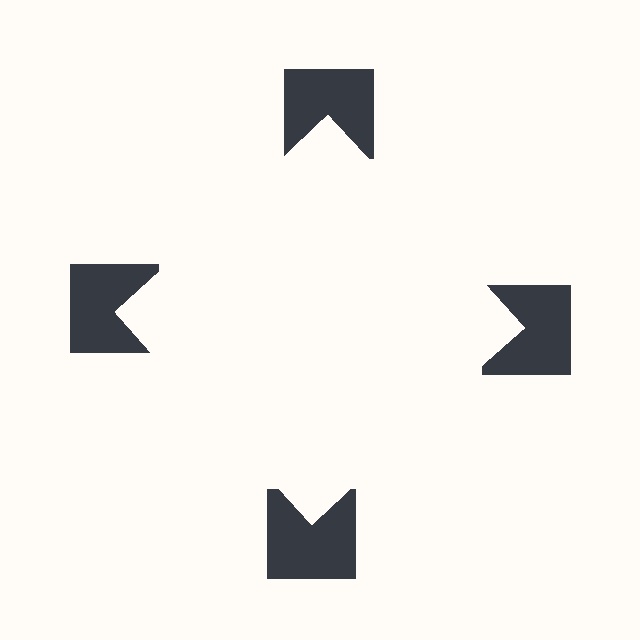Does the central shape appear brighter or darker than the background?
It typically appears slightly brighter than the background, even though no actual brightness change is drawn.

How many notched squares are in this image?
There are 4 — one at each vertex of the illusory square.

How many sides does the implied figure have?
4 sides.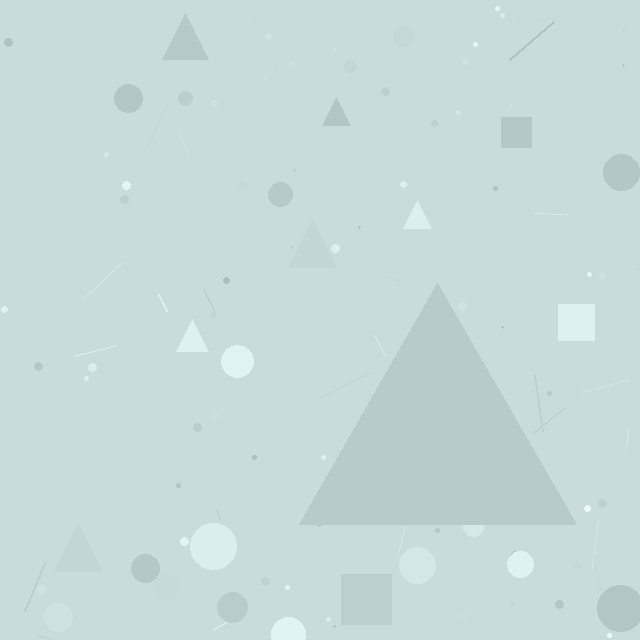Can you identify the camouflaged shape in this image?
The camouflaged shape is a triangle.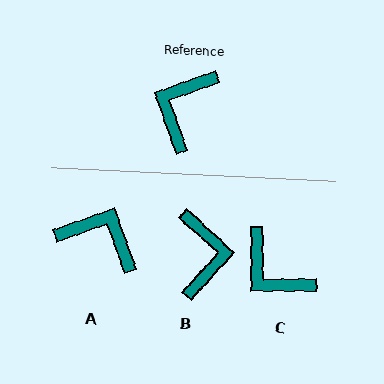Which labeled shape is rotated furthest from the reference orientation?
B, about 152 degrees away.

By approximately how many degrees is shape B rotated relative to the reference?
Approximately 152 degrees clockwise.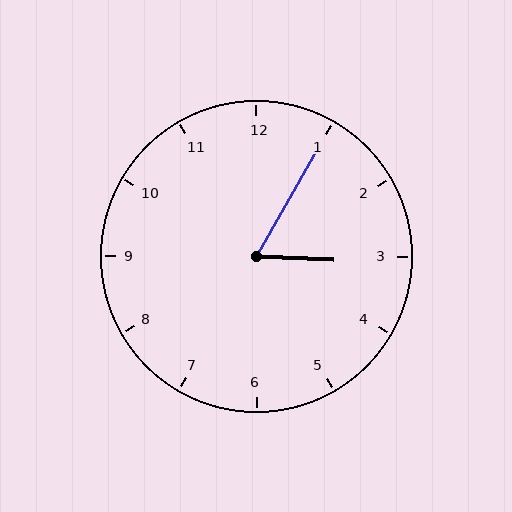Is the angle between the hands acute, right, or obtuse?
It is acute.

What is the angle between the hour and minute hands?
Approximately 62 degrees.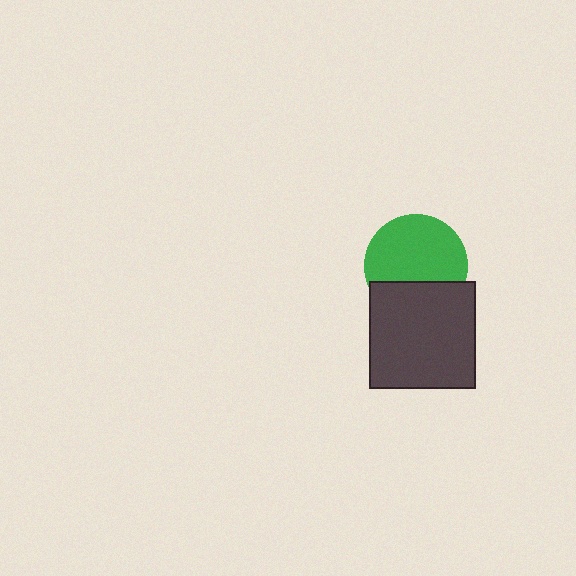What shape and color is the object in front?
The object in front is a dark gray square.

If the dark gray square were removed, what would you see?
You would see the complete green circle.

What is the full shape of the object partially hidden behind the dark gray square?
The partially hidden object is a green circle.